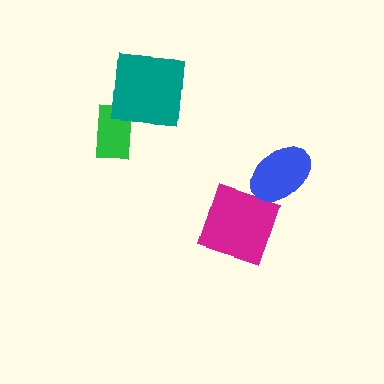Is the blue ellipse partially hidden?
No, no other shape covers it.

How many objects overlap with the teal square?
1 object overlaps with the teal square.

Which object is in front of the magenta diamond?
The blue ellipse is in front of the magenta diamond.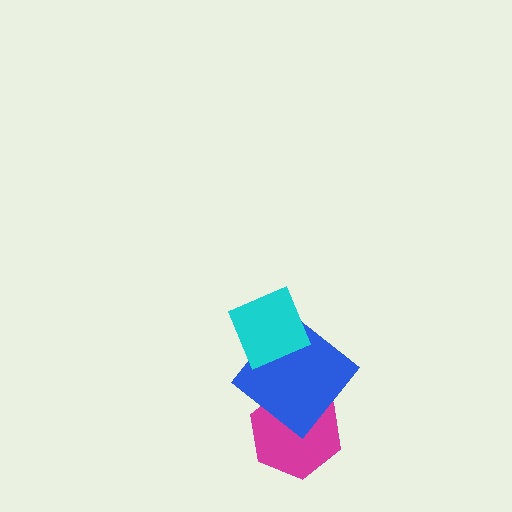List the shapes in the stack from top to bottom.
From top to bottom: the cyan diamond, the blue diamond, the magenta hexagon.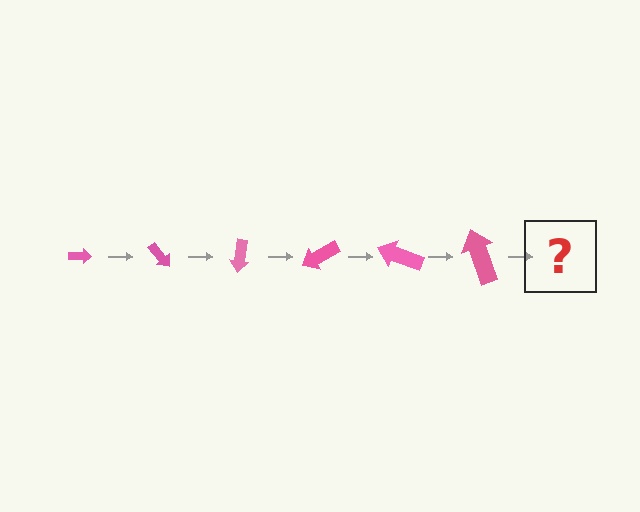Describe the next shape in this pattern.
It should be an arrow, larger than the previous one and rotated 300 degrees from the start.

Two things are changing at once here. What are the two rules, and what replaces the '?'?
The two rules are that the arrow grows larger each step and it rotates 50 degrees each step. The '?' should be an arrow, larger than the previous one and rotated 300 degrees from the start.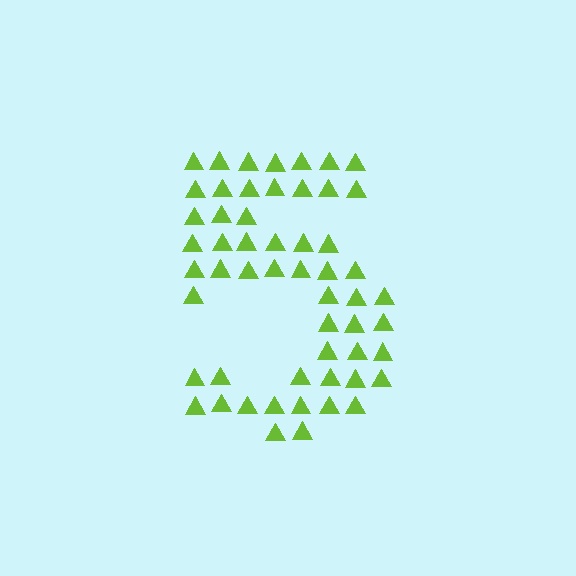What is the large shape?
The large shape is the digit 5.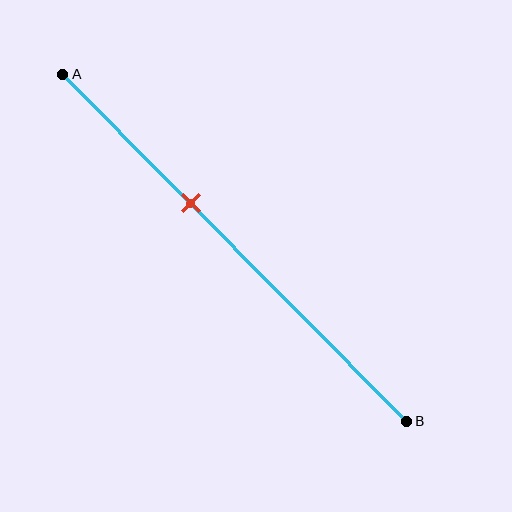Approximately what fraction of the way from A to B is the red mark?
The red mark is approximately 35% of the way from A to B.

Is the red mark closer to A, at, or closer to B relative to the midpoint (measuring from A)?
The red mark is closer to point A than the midpoint of segment AB.